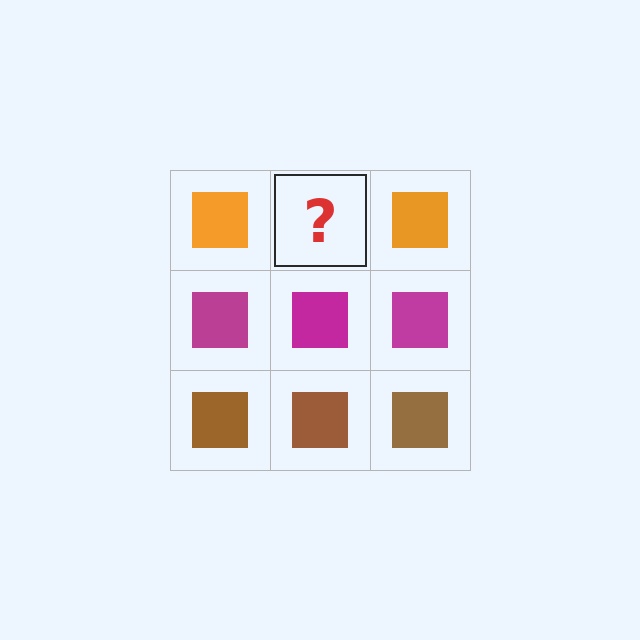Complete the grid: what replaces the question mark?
The question mark should be replaced with an orange square.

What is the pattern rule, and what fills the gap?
The rule is that each row has a consistent color. The gap should be filled with an orange square.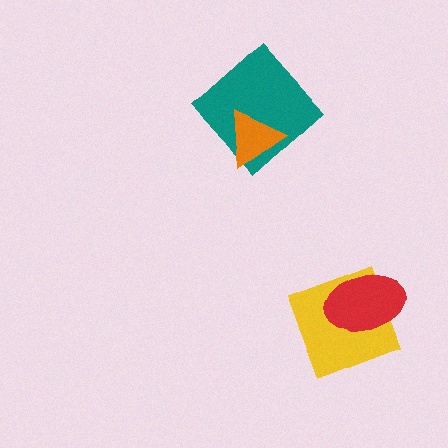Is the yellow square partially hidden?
Yes, it is partially covered by another shape.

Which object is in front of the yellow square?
The red ellipse is in front of the yellow square.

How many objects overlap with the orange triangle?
1 object overlaps with the orange triangle.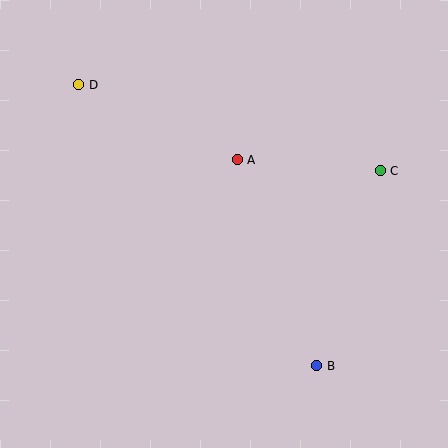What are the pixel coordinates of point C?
Point C is at (380, 171).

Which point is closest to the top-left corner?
Point D is closest to the top-left corner.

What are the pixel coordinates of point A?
Point A is at (237, 160).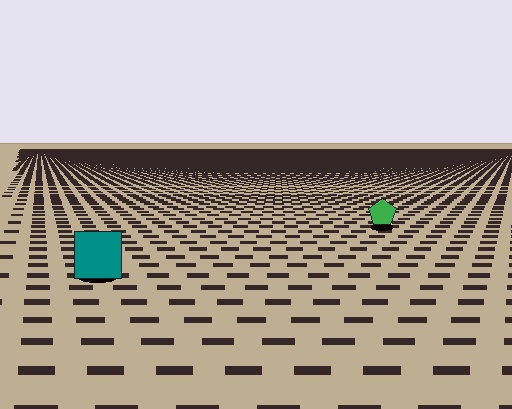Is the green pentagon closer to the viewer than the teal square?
No. The teal square is closer — you can tell from the texture gradient: the ground texture is coarser near it.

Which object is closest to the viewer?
The teal square is closest. The texture marks near it are larger and more spread out.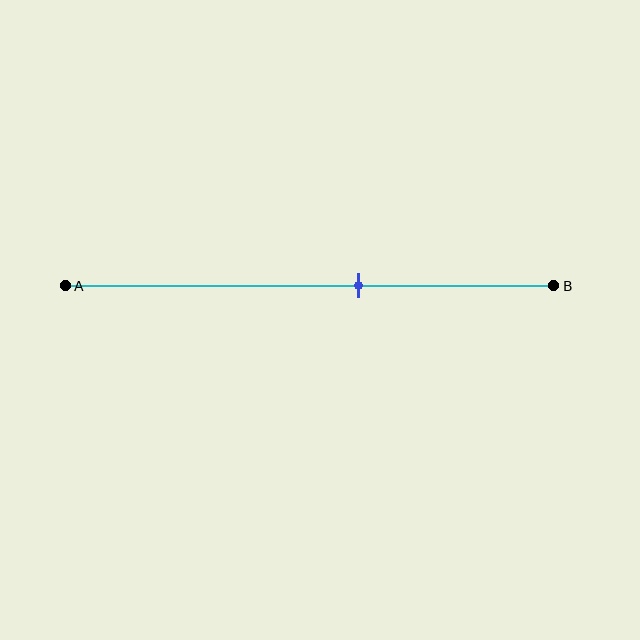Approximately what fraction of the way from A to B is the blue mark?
The blue mark is approximately 60% of the way from A to B.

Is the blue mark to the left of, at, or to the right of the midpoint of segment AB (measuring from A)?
The blue mark is to the right of the midpoint of segment AB.